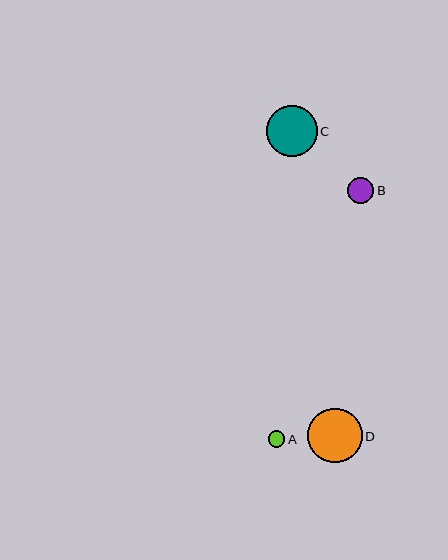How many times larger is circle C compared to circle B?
Circle C is approximately 1.9 times the size of circle B.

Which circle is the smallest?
Circle A is the smallest with a size of approximately 17 pixels.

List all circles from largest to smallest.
From largest to smallest: D, C, B, A.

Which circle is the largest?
Circle D is the largest with a size of approximately 54 pixels.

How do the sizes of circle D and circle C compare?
Circle D and circle C are approximately the same size.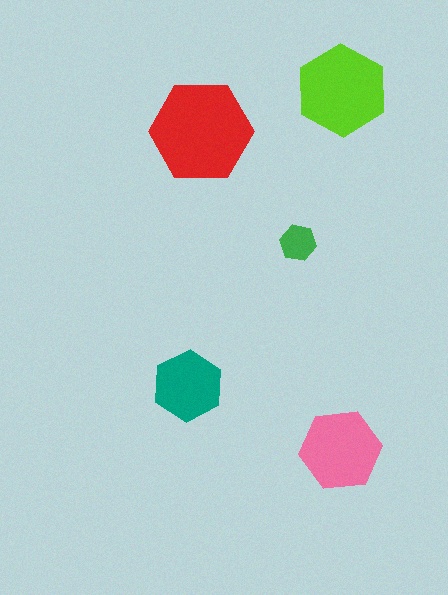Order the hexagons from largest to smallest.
the red one, the lime one, the pink one, the teal one, the green one.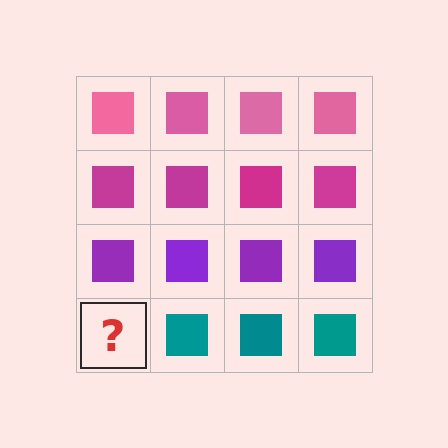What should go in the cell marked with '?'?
The missing cell should contain a teal square.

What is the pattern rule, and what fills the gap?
The rule is that each row has a consistent color. The gap should be filled with a teal square.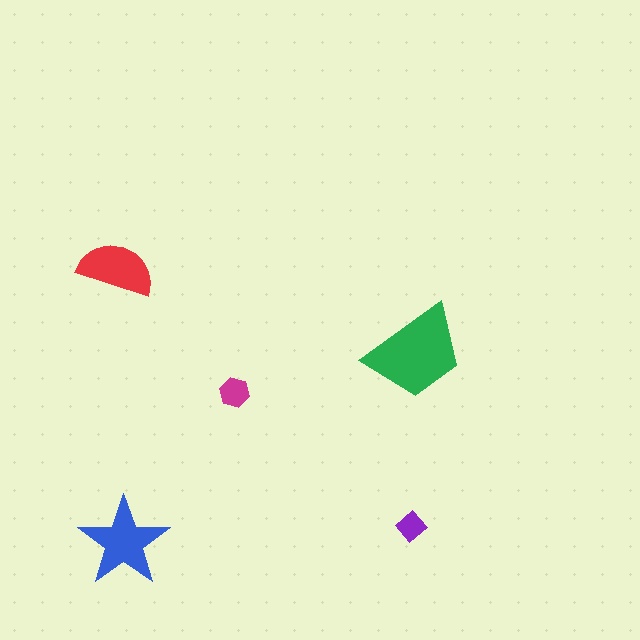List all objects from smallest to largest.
The purple diamond, the magenta hexagon, the red semicircle, the blue star, the green trapezoid.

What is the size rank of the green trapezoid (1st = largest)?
1st.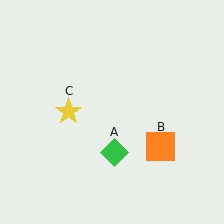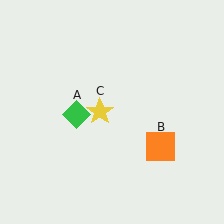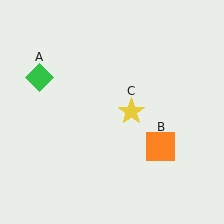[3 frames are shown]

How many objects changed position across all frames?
2 objects changed position: green diamond (object A), yellow star (object C).